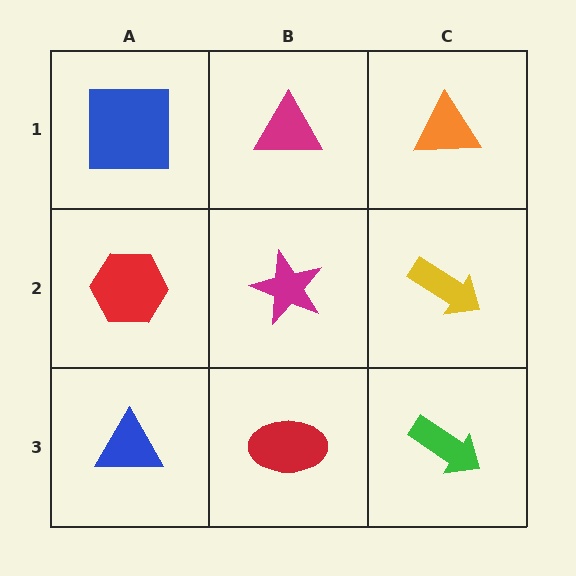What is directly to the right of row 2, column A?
A magenta star.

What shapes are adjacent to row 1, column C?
A yellow arrow (row 2, column C), a magenta triangle (row 1, column B).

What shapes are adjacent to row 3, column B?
A magenta star (row 2, column B), a blue triangle (row 3, column A), a green arrow (row 3, column C).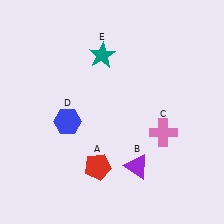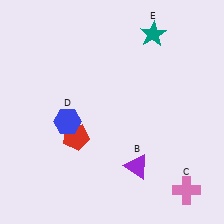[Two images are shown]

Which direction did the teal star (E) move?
The teal star (E) moved right.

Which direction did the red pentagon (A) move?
The red pentagon (A) moved up.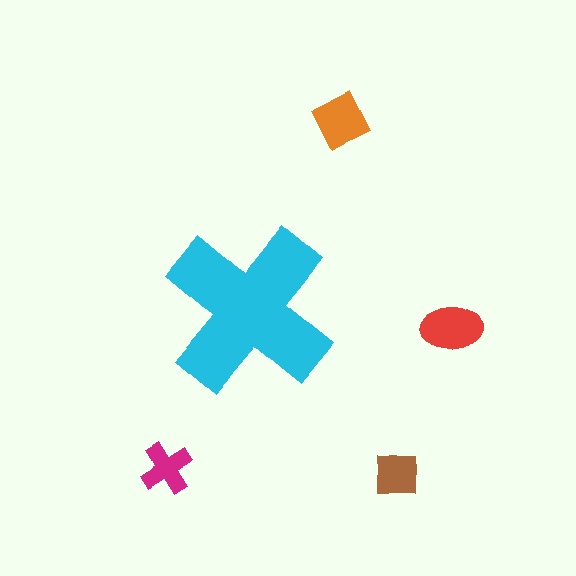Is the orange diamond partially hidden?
No, the orange diamond is fully visible.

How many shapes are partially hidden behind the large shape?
0 shapes are partially hidden.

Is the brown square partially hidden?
No, the brown square is fully visible.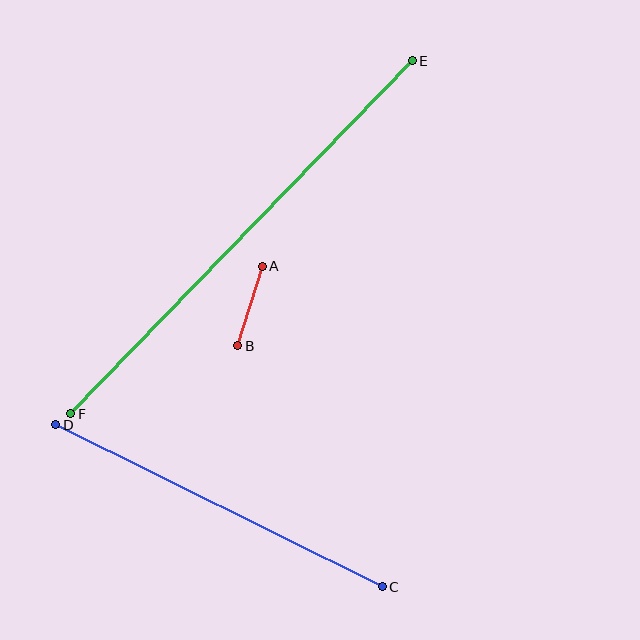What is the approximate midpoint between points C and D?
The midpoint is at approximately (219, 506) pixels.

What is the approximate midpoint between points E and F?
The midpoint is at approximately (242, 237) pixels.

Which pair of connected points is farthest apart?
Points E and F are farthest apart.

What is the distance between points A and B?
The distance is approximately 83 pixels.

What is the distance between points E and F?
The distance is approximately 492 pixels.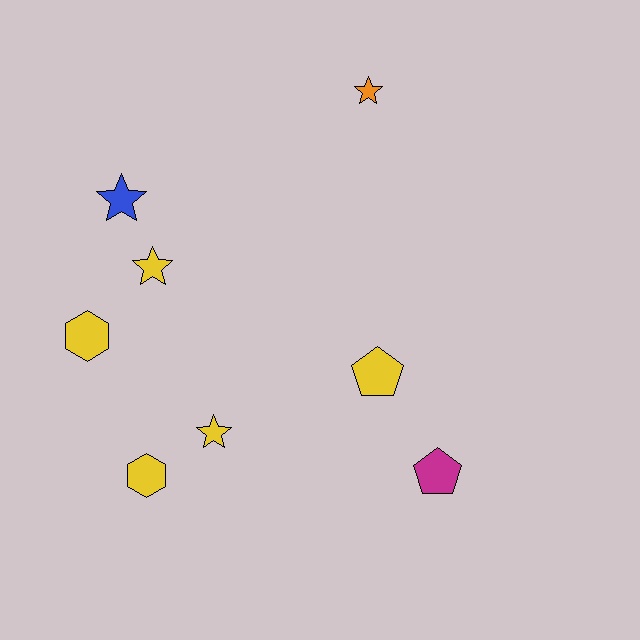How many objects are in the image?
There are 8 objects.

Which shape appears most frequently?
Star, with 4 objects.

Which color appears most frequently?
Yellow, with 5 objects.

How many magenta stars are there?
There are no magenta stars.